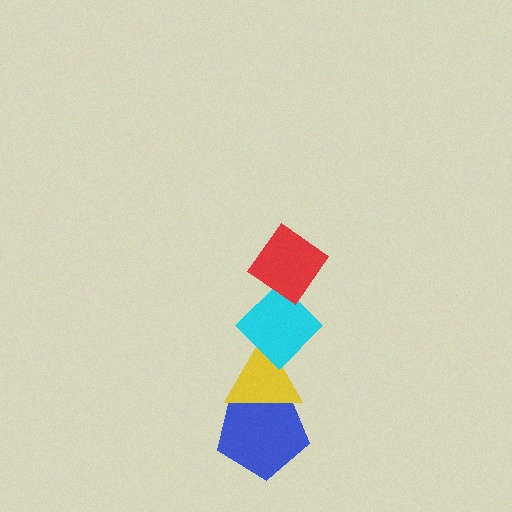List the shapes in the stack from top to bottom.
From top to bottom: the red diamond, the cyan diamond, the yellow triangle, the blue pentagon.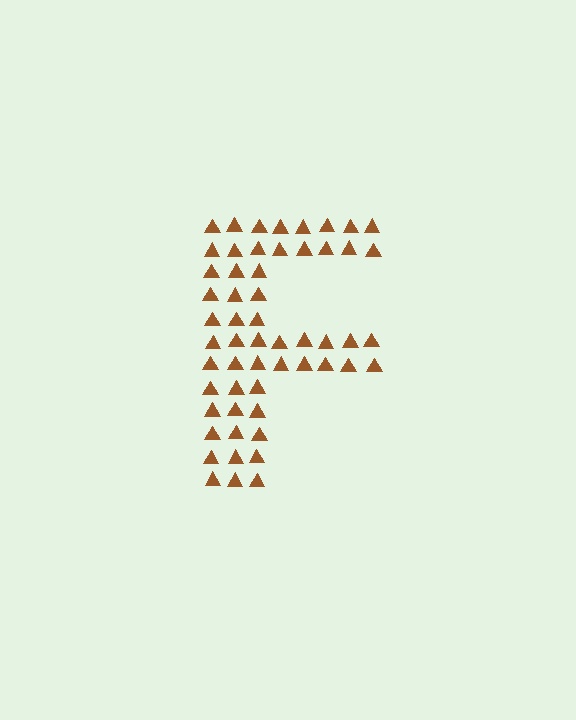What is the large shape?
The large shape is the letter F.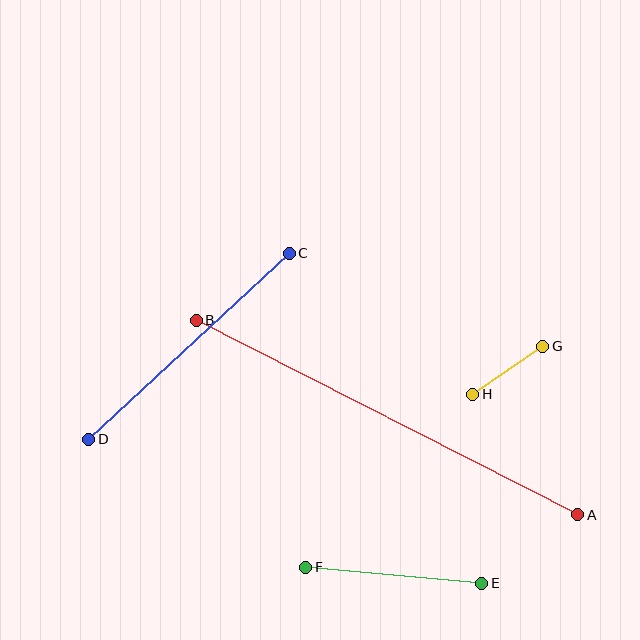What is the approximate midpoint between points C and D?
The midpoint is at approximately (189, 346) pixels.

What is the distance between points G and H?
The distance is approximately 85 pixels.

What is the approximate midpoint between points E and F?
The midpoint is at approximately (394, 575) pixels.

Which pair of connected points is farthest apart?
Points A and B are farthest apart.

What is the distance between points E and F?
The distance is approximately 177 pixels.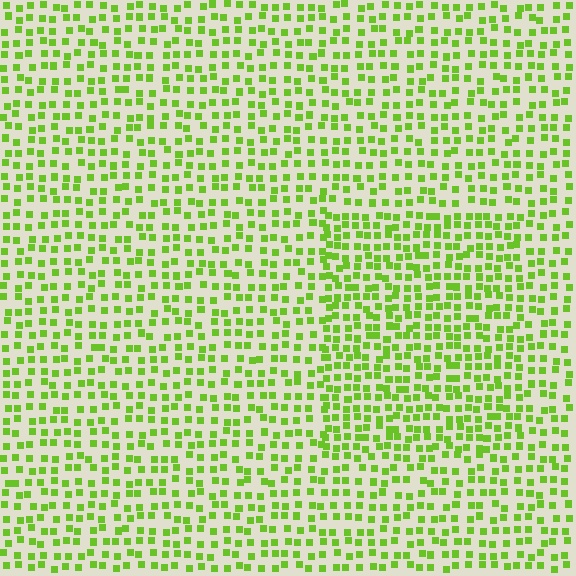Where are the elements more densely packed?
The elements are more densely packed inside the rectangle boundary.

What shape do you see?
I see a rectangle.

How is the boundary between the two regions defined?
The boundary is defined by a change in element density (approximately 1.5x ratio). All elements are the same color, size, and shape.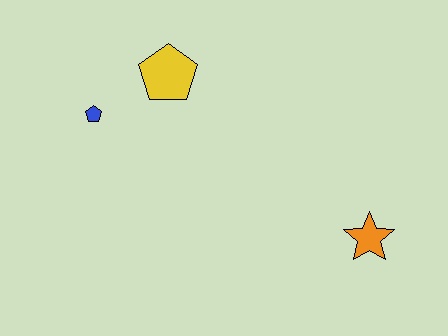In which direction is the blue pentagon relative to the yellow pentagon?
The blue pentagon is to the left of the yellow pentagon.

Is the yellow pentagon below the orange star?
No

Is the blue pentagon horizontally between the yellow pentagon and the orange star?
No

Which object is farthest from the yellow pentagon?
The orange star is farthest from the yellow pentagon.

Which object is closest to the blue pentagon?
The yellow pentagon is closest to the blue pentagon.